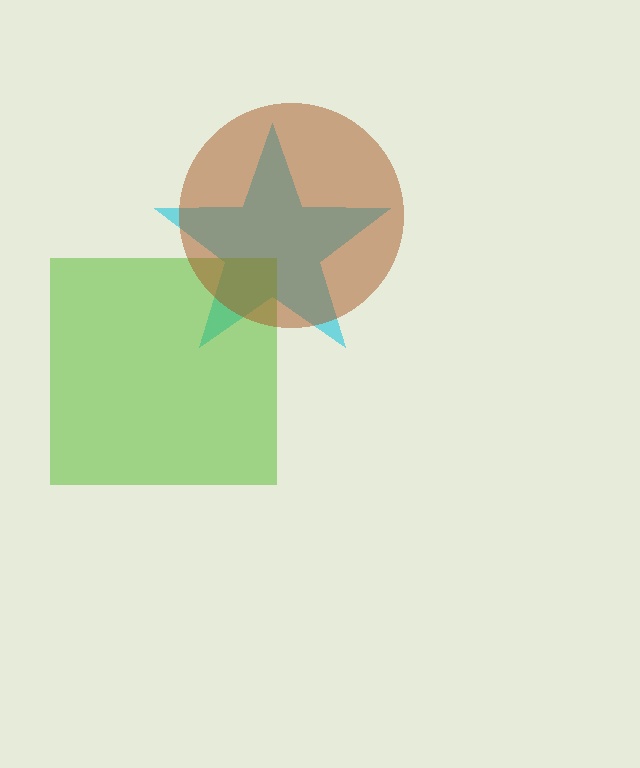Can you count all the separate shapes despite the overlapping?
Yes, there are 3 separate shapes.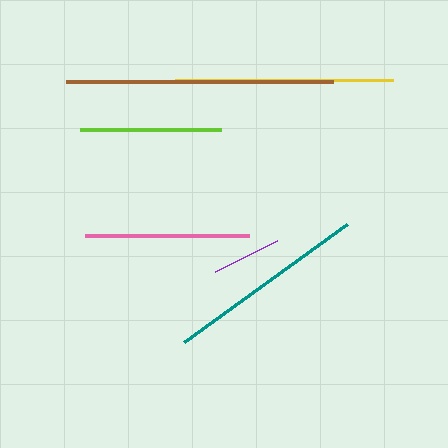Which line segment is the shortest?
The purple line is the shortest at approximately 69 pixels.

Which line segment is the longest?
The brown line is the longest at approximately 267 pixels.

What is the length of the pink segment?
The pink segment is approximately 164 pixels long.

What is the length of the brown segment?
The brown segment is approximately 267 pixels long.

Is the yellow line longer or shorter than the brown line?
The brown line is longer than the yellow line.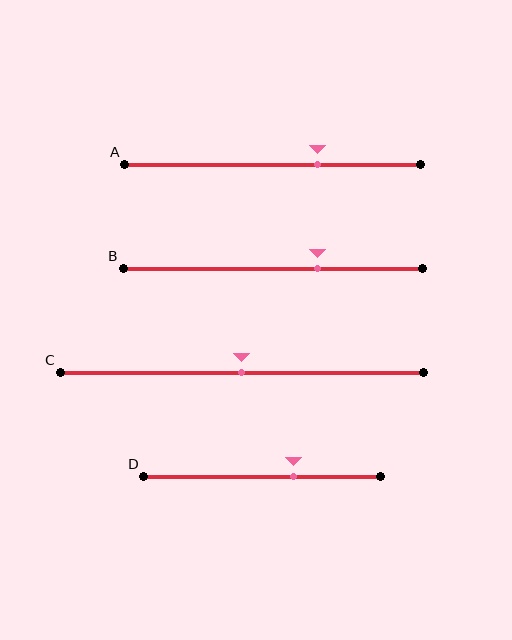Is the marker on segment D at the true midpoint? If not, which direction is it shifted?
No, the marker on segment D is shifted to the right by about 13% of the segment length.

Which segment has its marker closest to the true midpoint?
Segment C has its marker closest to the true midpoint.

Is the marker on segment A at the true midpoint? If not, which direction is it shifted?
No, the marker on segment A is shifted to the right by about 15% of the segment length.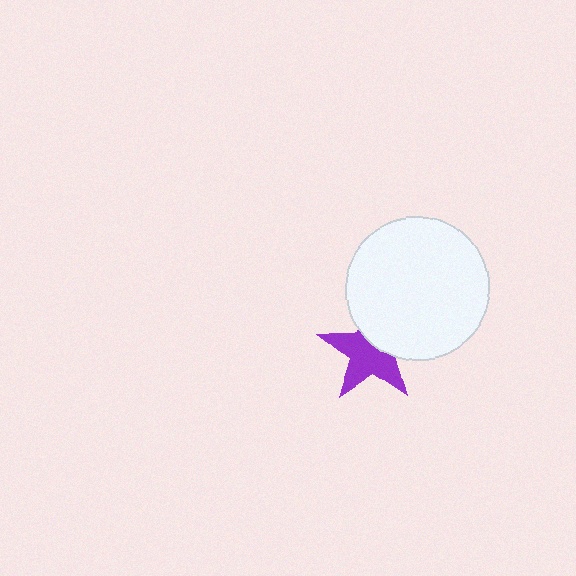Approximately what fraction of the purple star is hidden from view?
Roughly 38% of the purple star is hidden behind the white circle.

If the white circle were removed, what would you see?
You would see the complete purple star.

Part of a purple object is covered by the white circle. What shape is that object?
It is a star.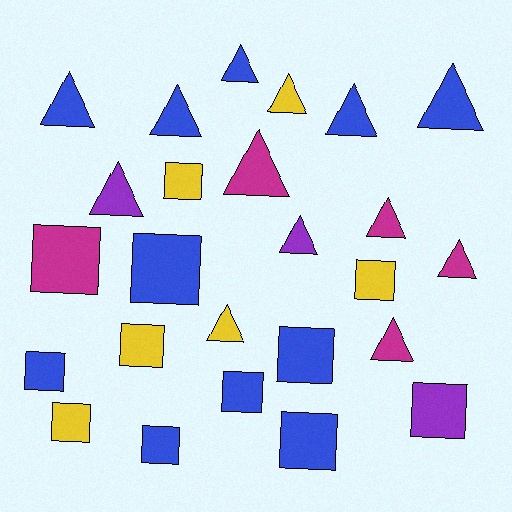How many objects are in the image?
There are 25 objects.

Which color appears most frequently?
Blue, with 11 objects.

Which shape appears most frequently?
Triangle, with 13 objects.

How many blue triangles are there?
There are 5 blue triangles.